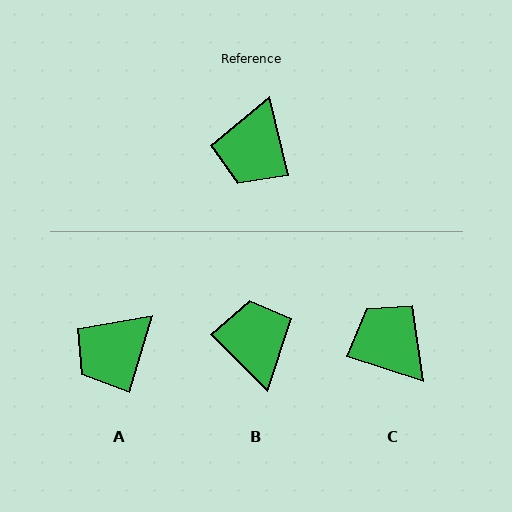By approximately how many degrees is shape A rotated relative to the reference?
Approximately 30 degrees clockwise.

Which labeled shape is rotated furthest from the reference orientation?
B, about 148 degrees away.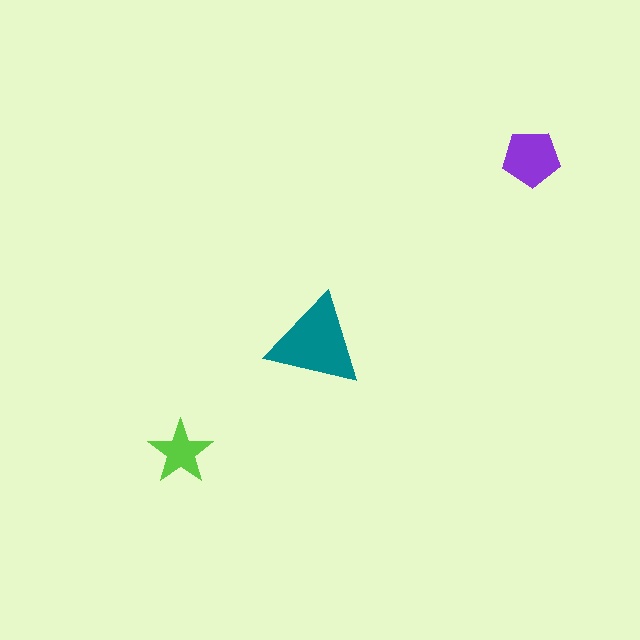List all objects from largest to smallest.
The teal triangle, the purple pentagon, the lime star.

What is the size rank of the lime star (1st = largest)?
3rd.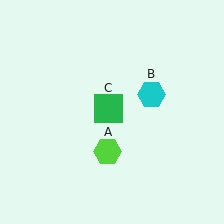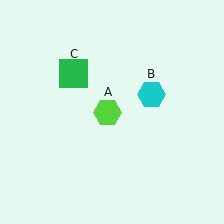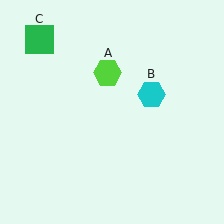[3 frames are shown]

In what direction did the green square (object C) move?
The green square (object C) moved up and to the left.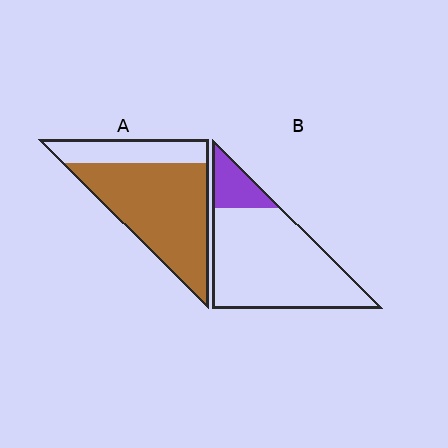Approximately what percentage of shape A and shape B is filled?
A is approximately 75% and B is approximately 15%.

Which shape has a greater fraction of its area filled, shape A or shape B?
Shape A.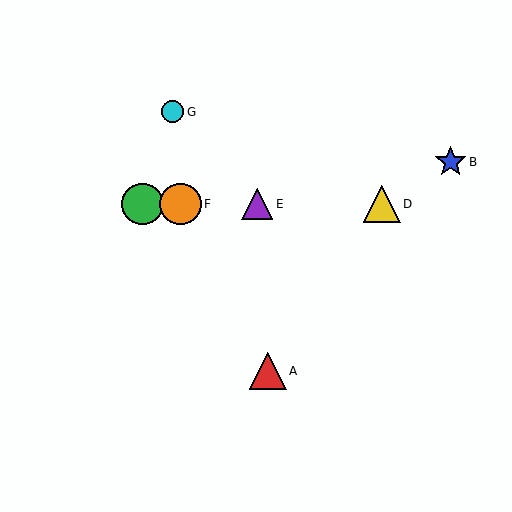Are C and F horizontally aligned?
Yes, both are at y≈204.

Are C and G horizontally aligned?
No, C is at y≈204 and G is at y≈112.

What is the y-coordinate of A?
Object A is at y≈371.